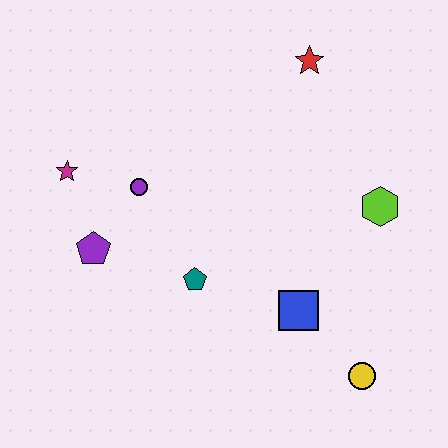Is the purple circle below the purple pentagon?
No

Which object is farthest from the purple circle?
The yellow circle is farthest from the purple circle.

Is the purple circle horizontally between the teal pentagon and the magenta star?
Yes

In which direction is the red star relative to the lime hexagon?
The red star is above the lime hexagon.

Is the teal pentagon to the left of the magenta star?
No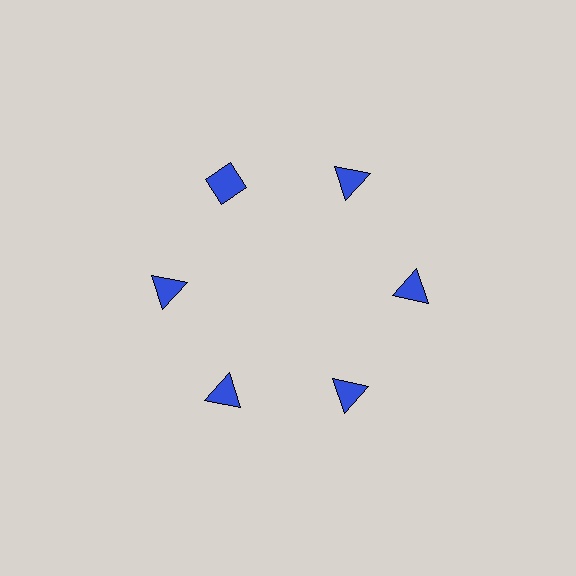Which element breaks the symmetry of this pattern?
The blue diamond at roughly the 11 o'clock position breaks the symmetry. All other shapes are blue triangles.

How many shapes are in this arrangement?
There are 6 shapes arranged in a ring pattern.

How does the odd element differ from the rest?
It has a different shape: diamond instead of triangle.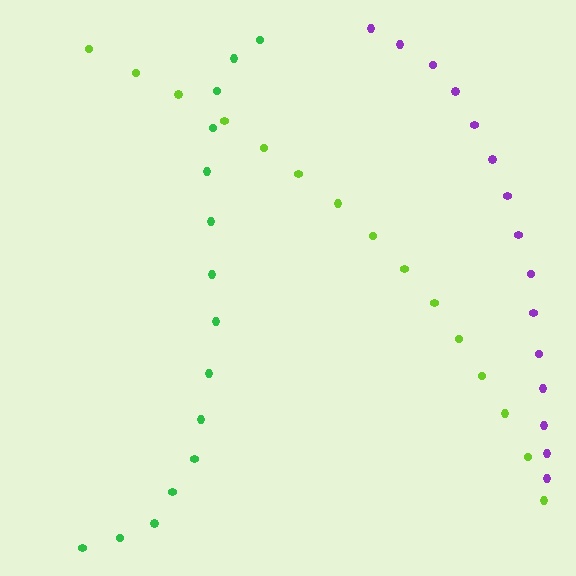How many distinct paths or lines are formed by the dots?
There are 3 distinct paths.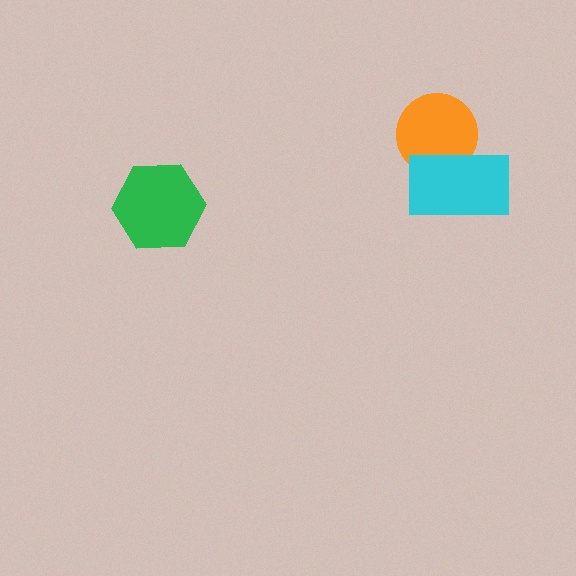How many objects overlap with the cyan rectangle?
1 object overlaps with the cyan rectangle.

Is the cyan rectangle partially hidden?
No, no other shape covers it.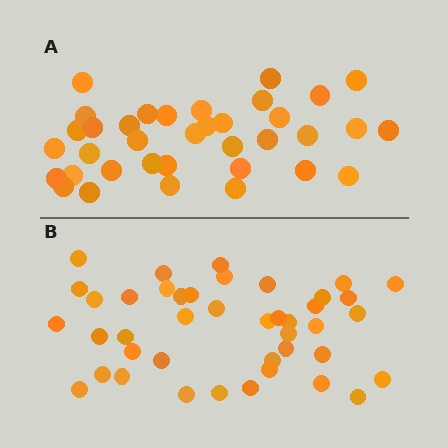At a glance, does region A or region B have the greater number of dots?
Region B (the bottom region) has more dots.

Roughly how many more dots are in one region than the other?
Region B has about 6 more dots than region A.